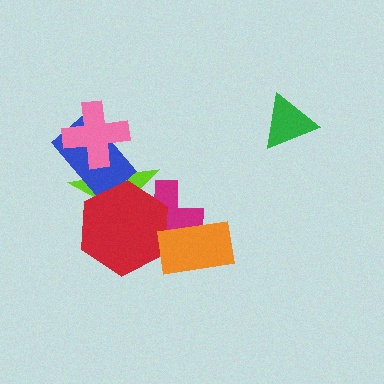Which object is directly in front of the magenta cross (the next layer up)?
The lime star is directly in front of the magenta cross.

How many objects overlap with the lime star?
4 objects overlap with the lime star.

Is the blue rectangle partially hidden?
Yes, it is partially covered by another shape.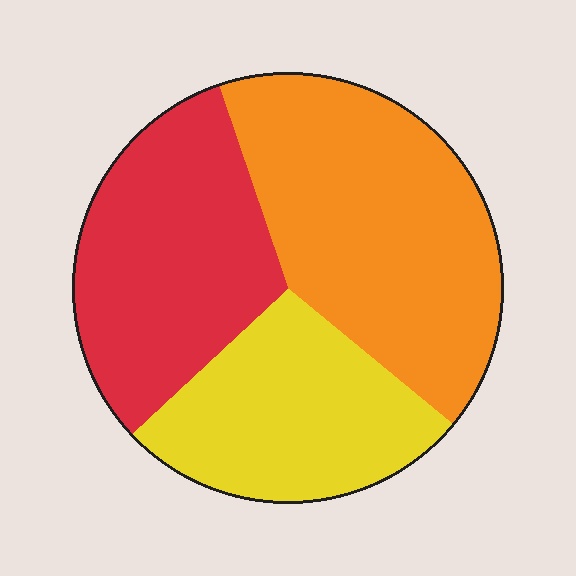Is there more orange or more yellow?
Orange.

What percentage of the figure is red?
Red takes up about one third (1/3) of the figure.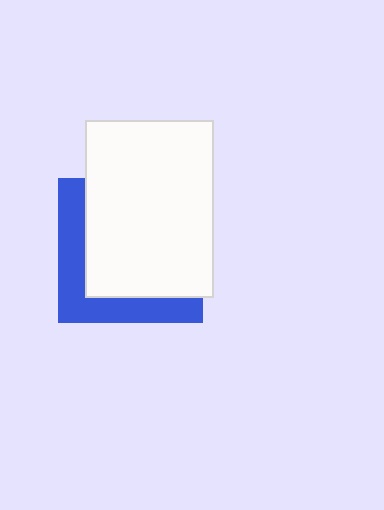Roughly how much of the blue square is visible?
A small part of it is visible (roughly 34%).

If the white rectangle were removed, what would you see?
You would see the complete blue square.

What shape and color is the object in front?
The object in front is a white rectangle.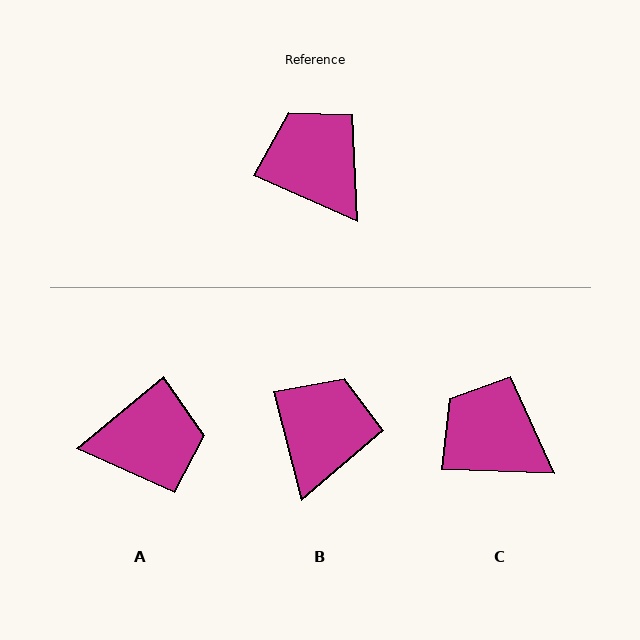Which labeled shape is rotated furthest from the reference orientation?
A, about 116 degrees away.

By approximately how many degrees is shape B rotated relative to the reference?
Approximately 52 degrees clockwise.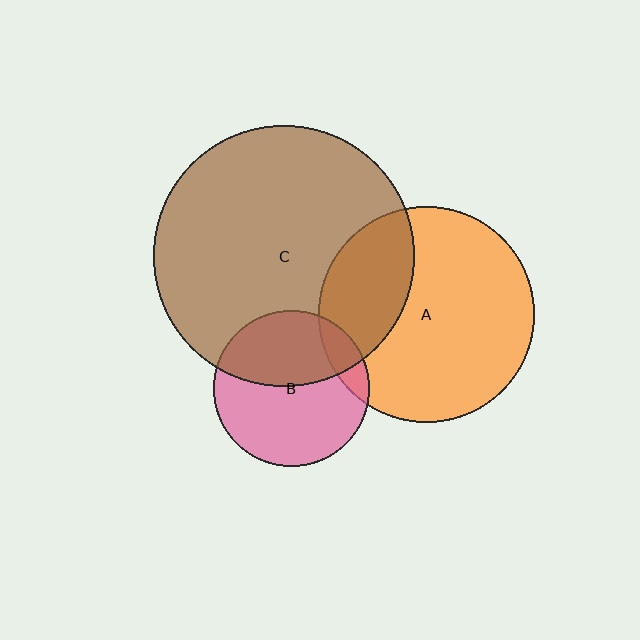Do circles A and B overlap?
Yes.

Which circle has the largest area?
Circle C (brown).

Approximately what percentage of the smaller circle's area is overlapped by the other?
Approximately 10%.